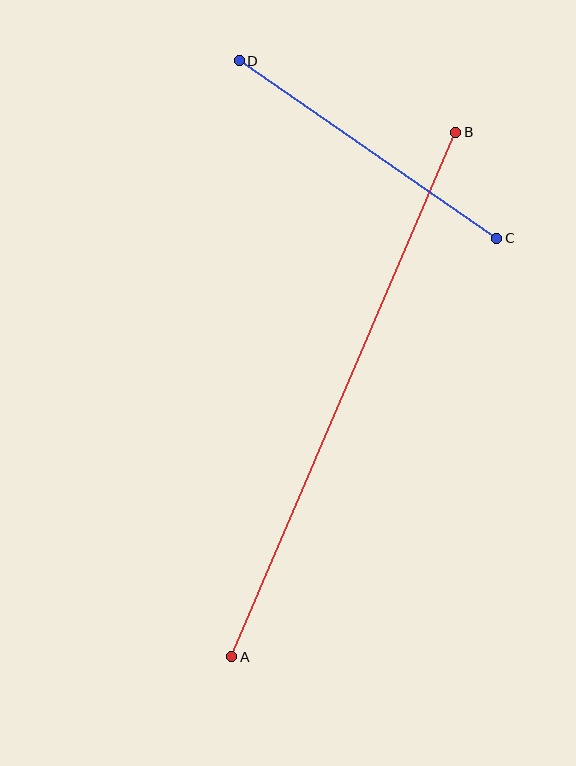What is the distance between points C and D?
The distance is approximately 313 pixels.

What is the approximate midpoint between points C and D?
The midpoint is at approximately (368, 149) pixels.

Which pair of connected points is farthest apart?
Points A and B are farthest apart.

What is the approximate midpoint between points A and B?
The midpoint is at approximately (344, 394) pixels.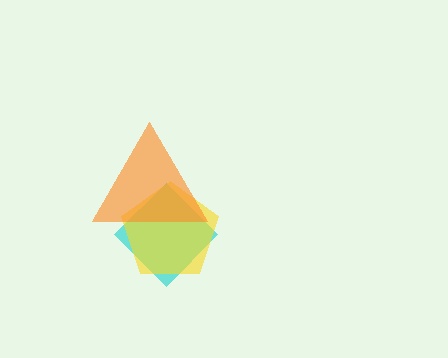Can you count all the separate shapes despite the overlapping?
Yes, there are 3 separate shapes.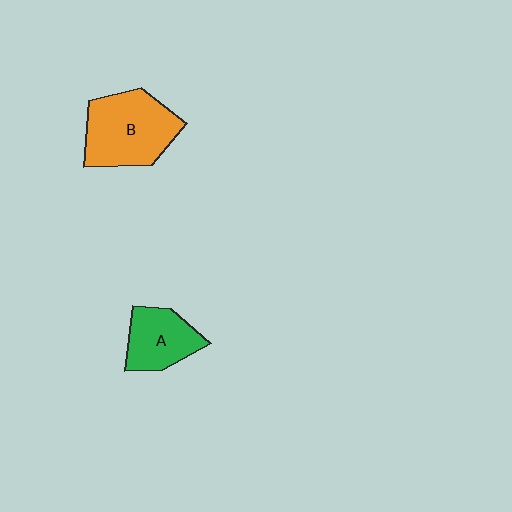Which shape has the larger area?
Shape B (orange).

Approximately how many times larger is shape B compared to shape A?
Approximately 1.6 times.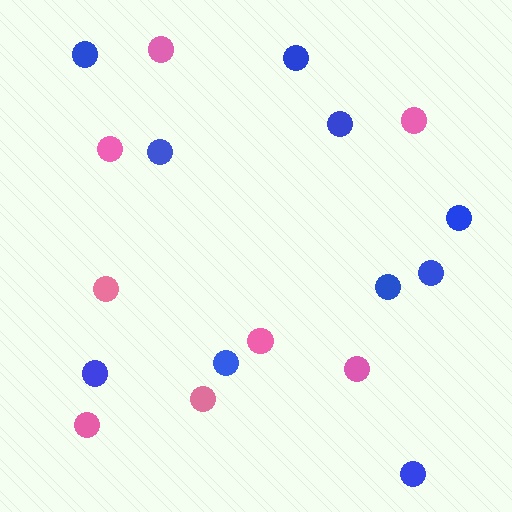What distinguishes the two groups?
There are 2 groups: one group of pink circles (8) and one group of blue circles (10).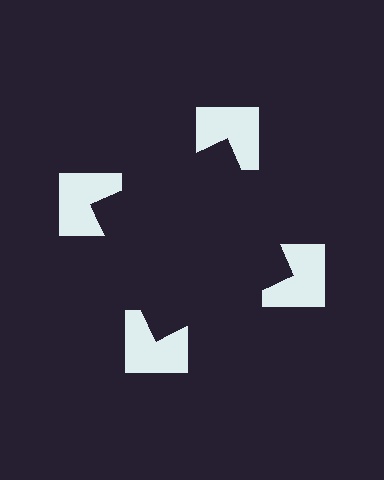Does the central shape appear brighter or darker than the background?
It typically appears slightly darker than the background, even though no actual brightness change is drawn.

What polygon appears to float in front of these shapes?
An illusory square — its edges are inferred from the aligned wedge cuts in the notched squares, not physically drawn.